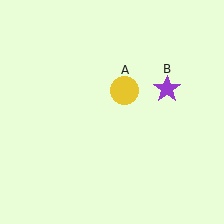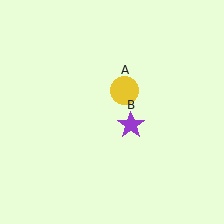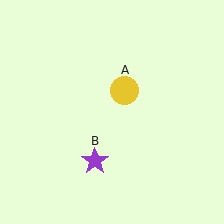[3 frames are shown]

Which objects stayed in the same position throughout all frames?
Yellow circle (object A) remained stationary.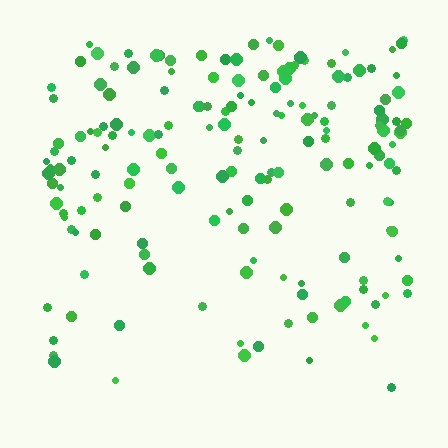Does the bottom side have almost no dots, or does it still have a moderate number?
Still a moderate number, just noticeably fewer than the top.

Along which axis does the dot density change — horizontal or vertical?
Vertical.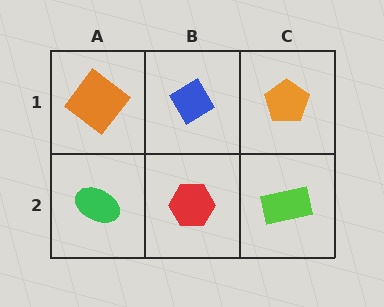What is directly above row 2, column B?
A blue diamond.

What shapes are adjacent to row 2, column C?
An orange pentagon (row 1, column C), a red hexagon (row 2, column B).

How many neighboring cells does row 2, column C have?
2.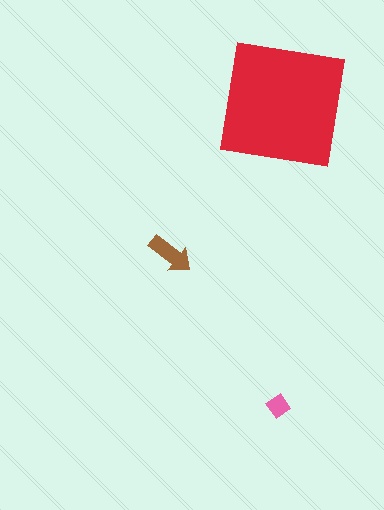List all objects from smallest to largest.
The pink diamond, the brown arrow, the red square.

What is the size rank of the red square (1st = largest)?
1st.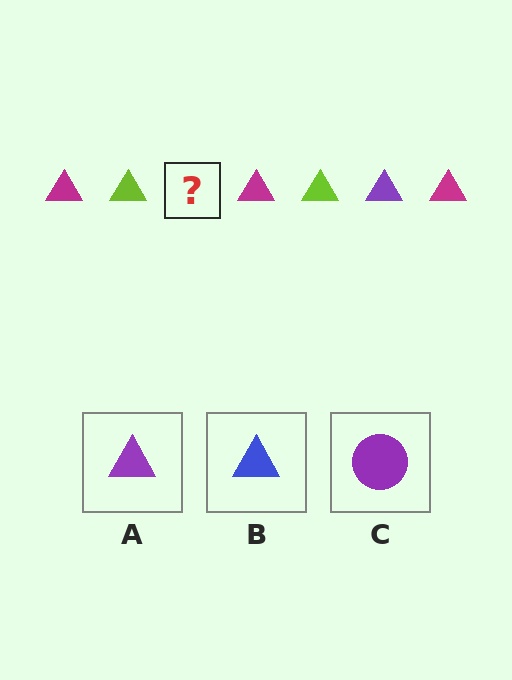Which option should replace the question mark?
Option A.